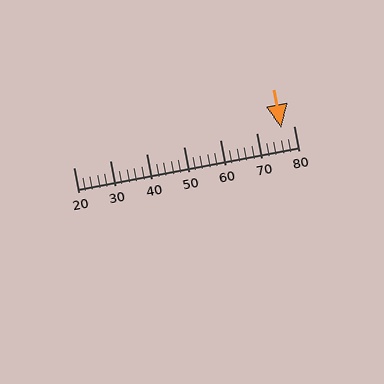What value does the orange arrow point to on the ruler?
The orange arrow points to approximately 77.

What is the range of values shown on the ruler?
The ruler shows values from 20 to 80.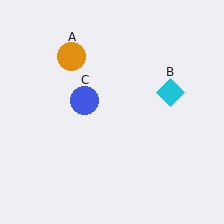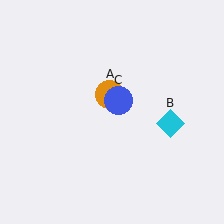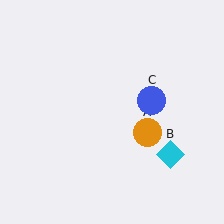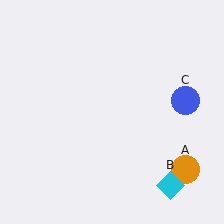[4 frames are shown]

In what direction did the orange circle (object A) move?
The orange circle (object A) moved down and to the right.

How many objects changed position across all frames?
3 objects changed position: orange circle (object A), cyan diamond (object B), blue circle (object C).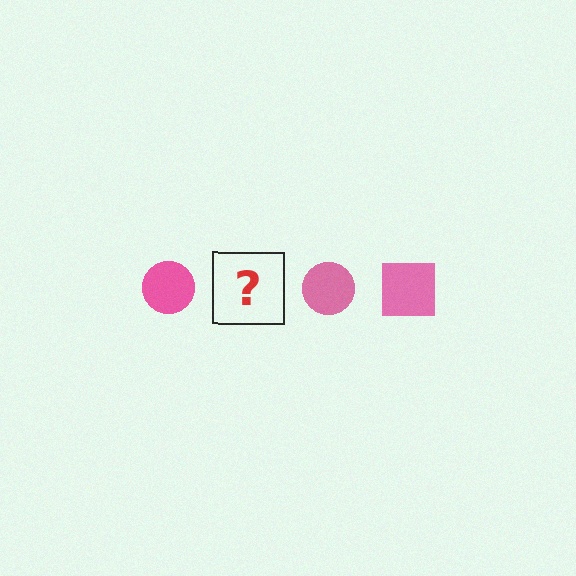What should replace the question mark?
The question mark should be replaced with a pink square.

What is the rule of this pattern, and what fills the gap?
The rule is that the pattern cycles through circle, square shapes in pink. The gap should be filled with a pink square.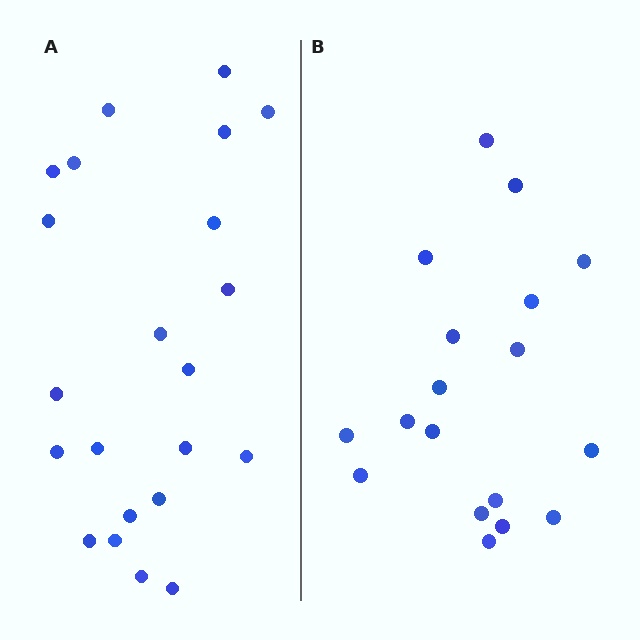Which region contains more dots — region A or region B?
Region A (the left region) has more dots.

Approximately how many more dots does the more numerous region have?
Region A has about 4 more dots than region B.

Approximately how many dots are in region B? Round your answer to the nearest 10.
About 20 dots. (The exact count is 18, which rounds to 20.)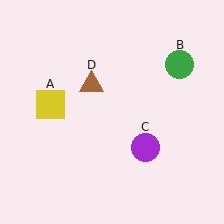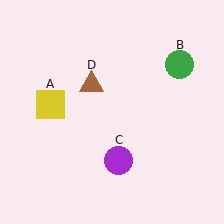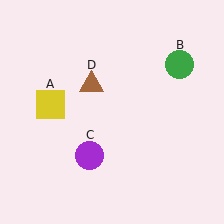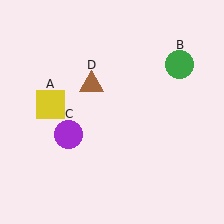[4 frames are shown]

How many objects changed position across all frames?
1 object changed position: purple circle (object C).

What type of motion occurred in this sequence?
The purple circle (object C) rotated clockwise around the center of the scene.